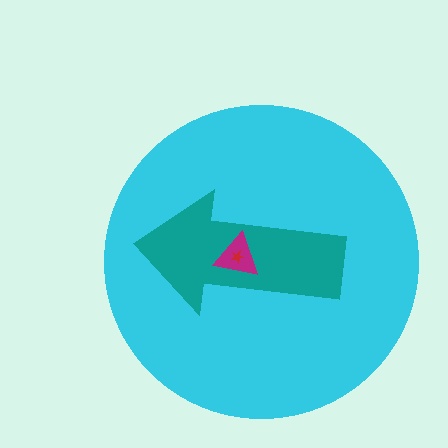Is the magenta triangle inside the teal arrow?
Yes.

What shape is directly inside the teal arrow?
The magenta triangle.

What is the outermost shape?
The cyan circle.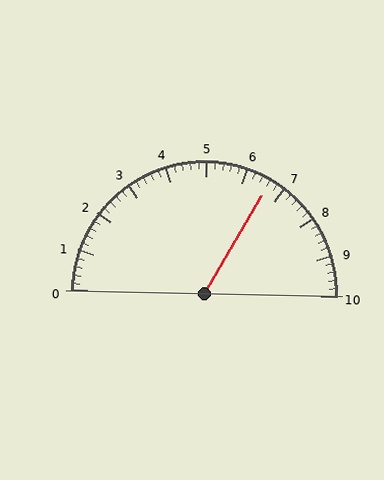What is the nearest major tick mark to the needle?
The nearest major tick mark is 7.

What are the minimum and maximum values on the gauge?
The gauge ranges from 0 to 10.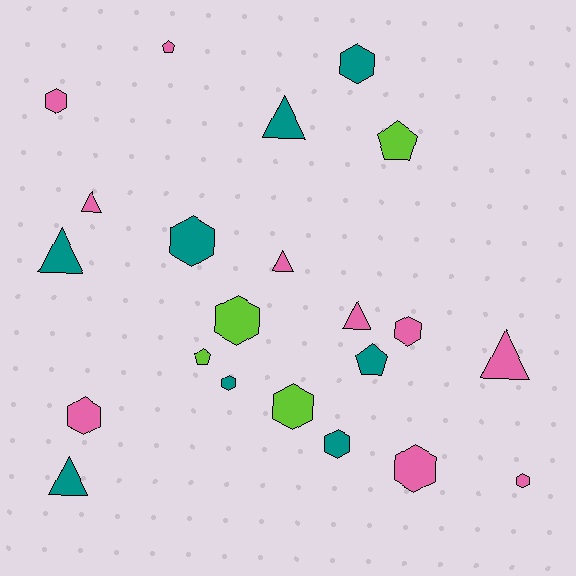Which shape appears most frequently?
Hexagon, with 11 objects.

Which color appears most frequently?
Pink, with 10 objects.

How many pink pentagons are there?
There is 1 pink pentagon.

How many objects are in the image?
There are 22 objects.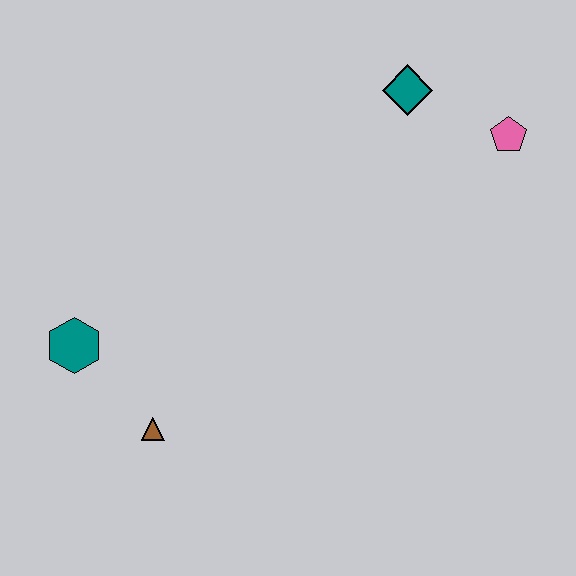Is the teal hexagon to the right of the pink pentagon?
No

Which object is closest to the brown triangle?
The teal hexagon is closest to the brown triangle.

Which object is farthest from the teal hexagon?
The pink pentagon is farthest from the teal hexagon.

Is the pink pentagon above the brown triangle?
Yes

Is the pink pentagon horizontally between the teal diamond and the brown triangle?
No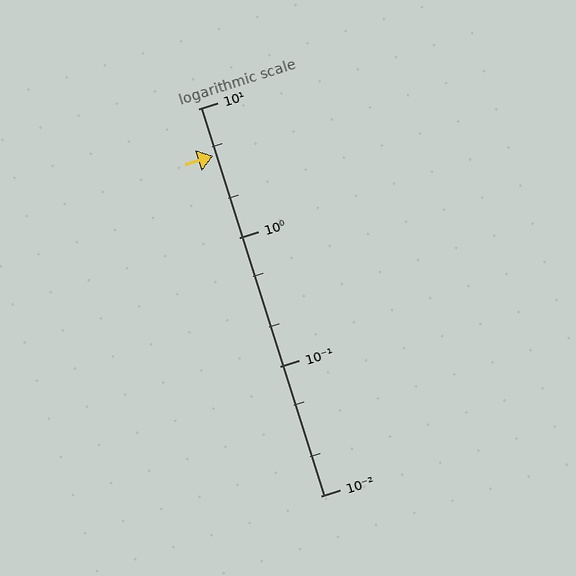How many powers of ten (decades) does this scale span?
The scale spans 3 decades, from 0.01 to 10.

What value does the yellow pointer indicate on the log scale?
The pointer indicates approximately 4.3.